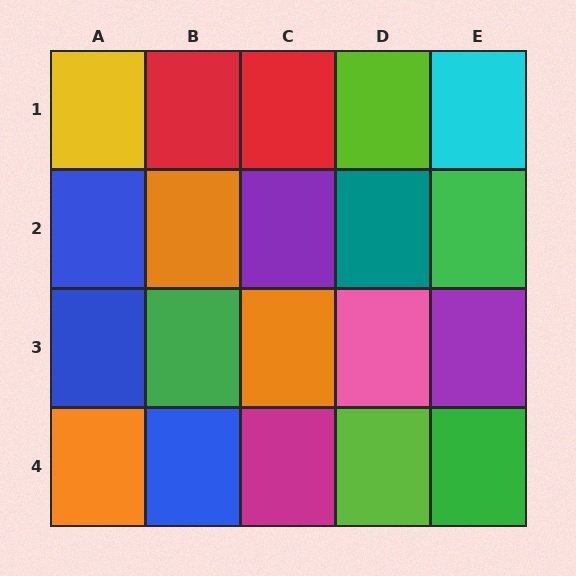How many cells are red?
2 cells are red.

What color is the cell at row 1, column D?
Lime.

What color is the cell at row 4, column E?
Green.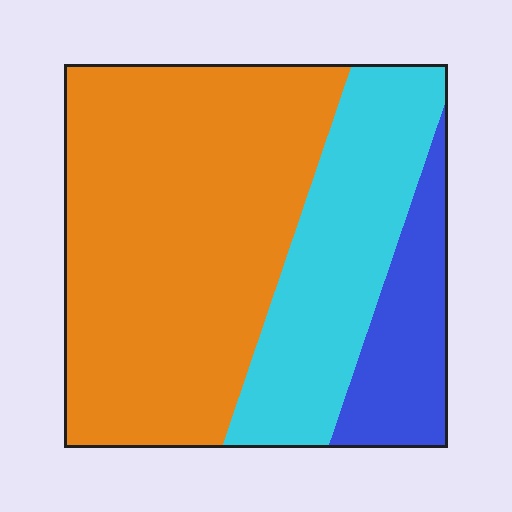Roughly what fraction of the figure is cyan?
Cyan takes up about one quarter (1/4) of the figure.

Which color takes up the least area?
Blue, at roughly 15%.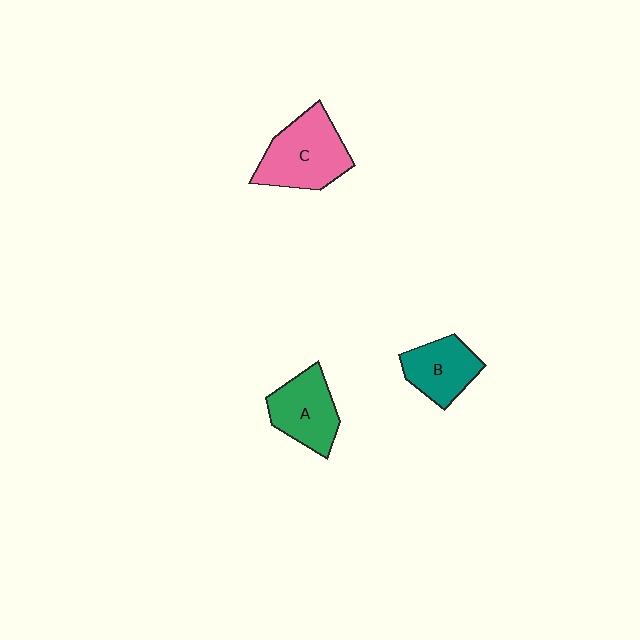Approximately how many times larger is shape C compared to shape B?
Approximately 1.4 times.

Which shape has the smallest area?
Shape B (teal).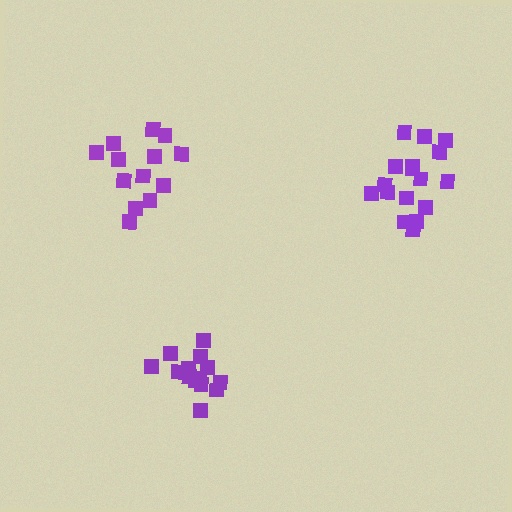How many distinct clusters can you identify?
There are 3 distinct clusters.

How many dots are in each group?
Group 1: 14 dots, Group 2: 13 dots, Group 3: 17 dots (44 total).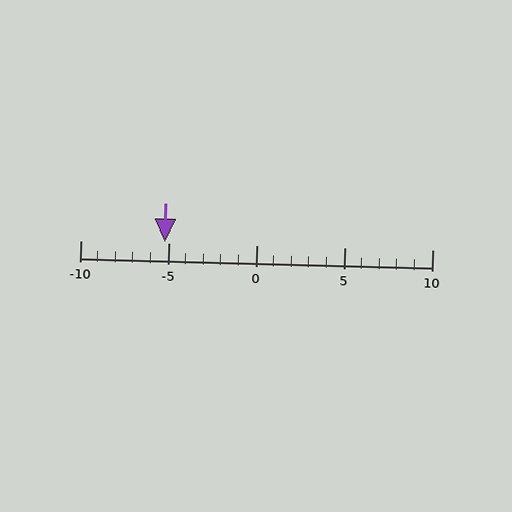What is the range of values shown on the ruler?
The ruler shows values from -10 to 10.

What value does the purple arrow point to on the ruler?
The purple arrow points to approximately -5.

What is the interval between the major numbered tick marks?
The major tick marks are spaced 5 units apart.